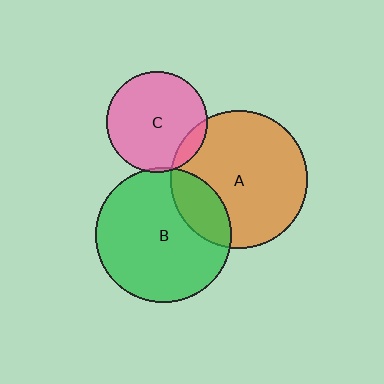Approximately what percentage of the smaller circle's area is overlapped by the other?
Approximately 5%.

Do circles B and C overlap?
Yes.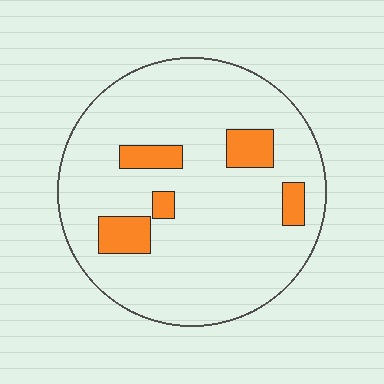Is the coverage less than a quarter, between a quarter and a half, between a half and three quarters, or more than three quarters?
Less than a quarter.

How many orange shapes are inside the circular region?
5.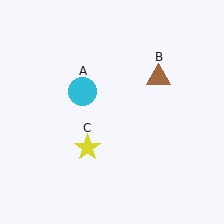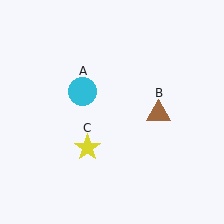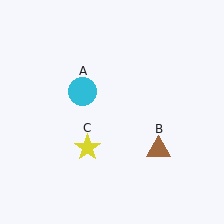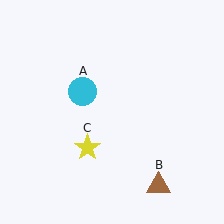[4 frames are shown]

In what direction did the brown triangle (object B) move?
The brown triangle (object B) moved down.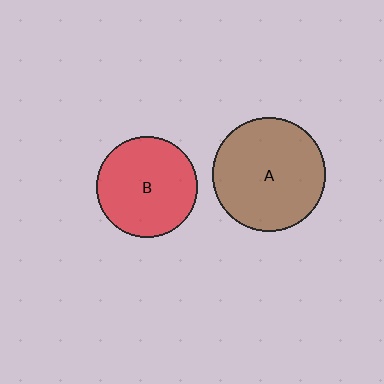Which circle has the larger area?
Circle A (brown).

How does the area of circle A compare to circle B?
Approximately 1.3 times.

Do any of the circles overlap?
No, none of the circles overlap.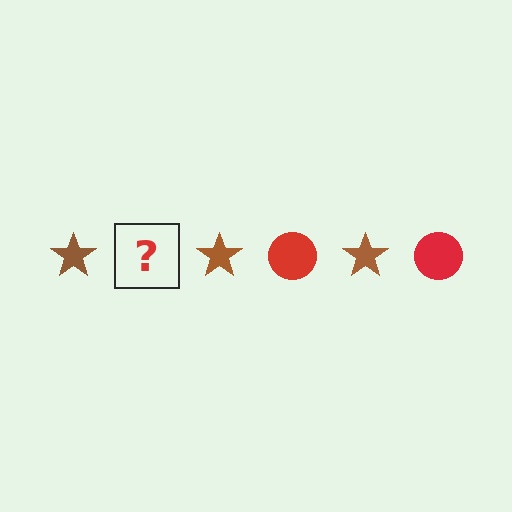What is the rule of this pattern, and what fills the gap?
The rule is that the pattern alternates between brown star and red circle. The gap should be filled with a red circle.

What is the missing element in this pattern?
The missing element is a red circle.